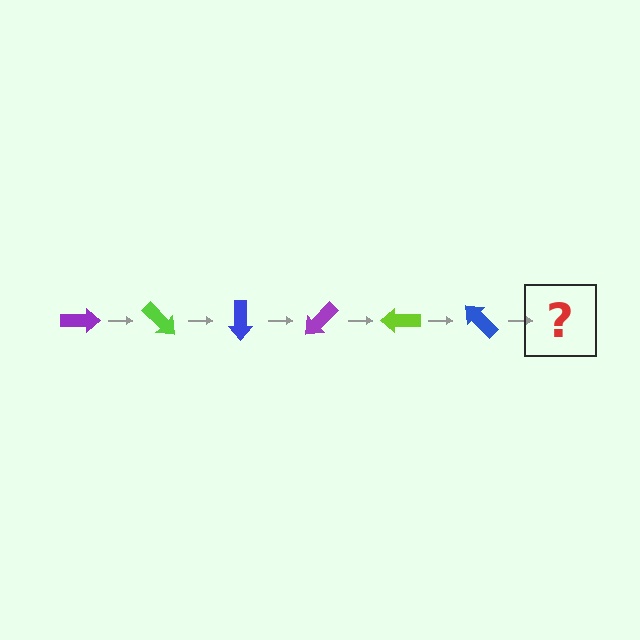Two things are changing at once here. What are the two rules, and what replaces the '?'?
The two rules are that it rotates 45 degrees each step and the color cycles through purple, lime, and blue. The '?' should be a purple arrow, rotated 270 degrees from the start.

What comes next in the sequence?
The next element should be a purple arrow, rotated 270 degrees from the start.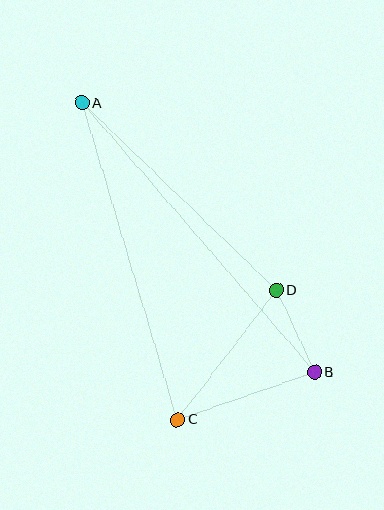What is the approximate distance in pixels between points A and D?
The distance between A and D is approximately 271 pixels.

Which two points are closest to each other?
Points B and D are closest to each other.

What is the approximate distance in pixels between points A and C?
The distance between A and C is approximately 331 pixels.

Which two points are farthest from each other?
Points A and B are farthest from each other.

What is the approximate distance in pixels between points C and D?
The distance between C and D is approximately 163 pixels.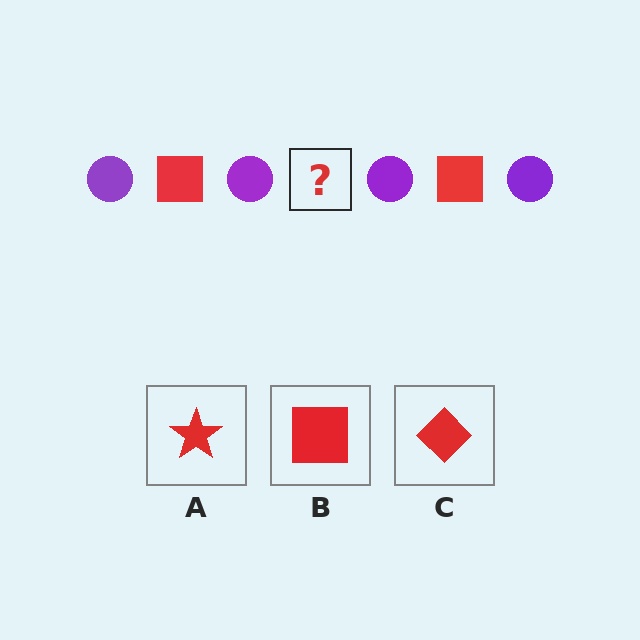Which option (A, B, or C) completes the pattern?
B.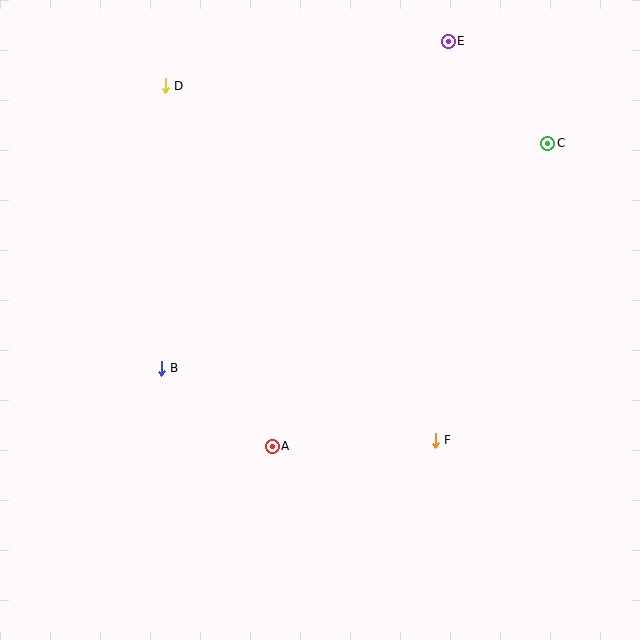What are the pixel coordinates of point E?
Point E is at (448, 41).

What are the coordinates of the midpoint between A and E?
The midpoint between A and E is at (360, 244).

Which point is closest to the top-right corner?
Point C is closest to the top-right corner.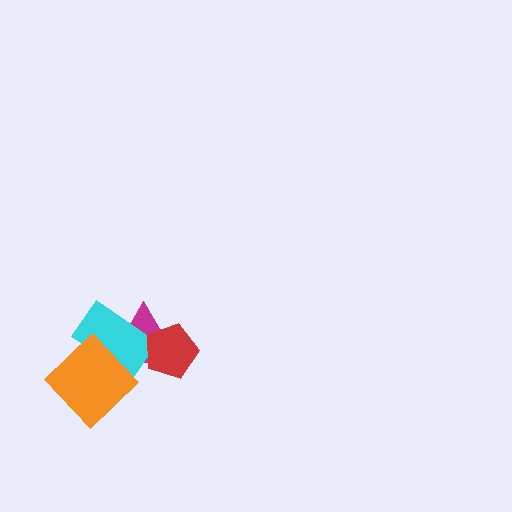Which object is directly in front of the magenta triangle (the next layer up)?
The cyan rectangle is directly in front of the magenta triangle.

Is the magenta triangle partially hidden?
Yes, it is partially covered by another shape.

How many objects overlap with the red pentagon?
2 objects overlap with the red pentagon.